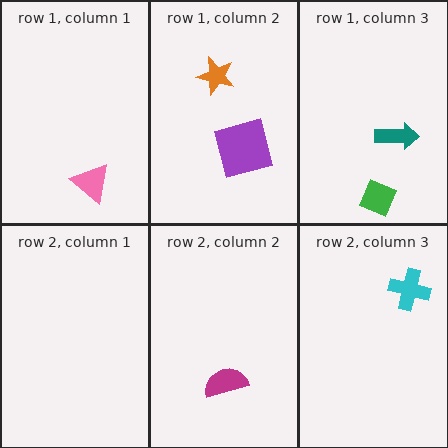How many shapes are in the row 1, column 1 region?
1.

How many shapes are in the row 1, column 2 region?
2.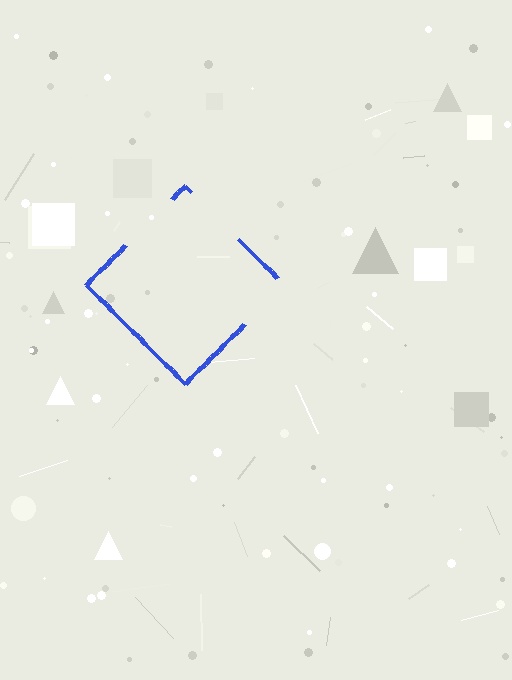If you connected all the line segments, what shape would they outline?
They would outline a diamond.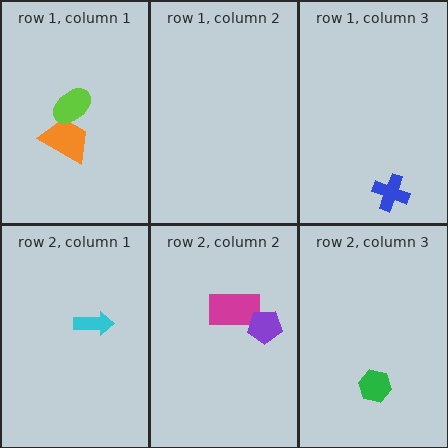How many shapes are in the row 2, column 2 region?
2.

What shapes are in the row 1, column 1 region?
The orange trapezoid, the lime ellipse.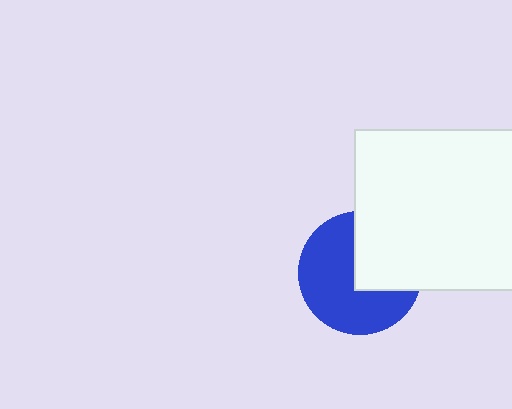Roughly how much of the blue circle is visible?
About half of it is visible (roughly 61%).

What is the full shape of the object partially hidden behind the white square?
The partially hidden object is a blue circle.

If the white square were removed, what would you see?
You would see the complete blue circle.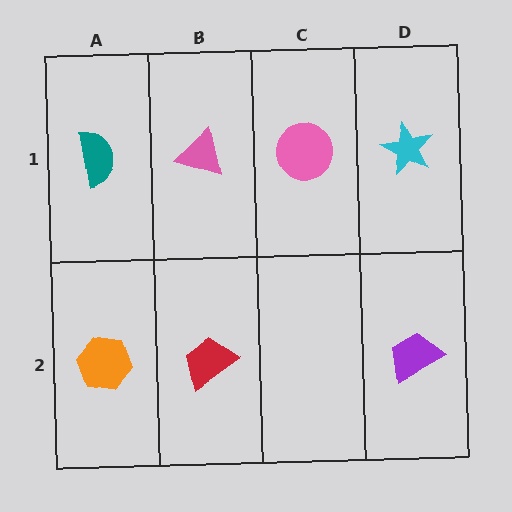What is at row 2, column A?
An orange hexagon.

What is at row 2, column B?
A red trapezoid.